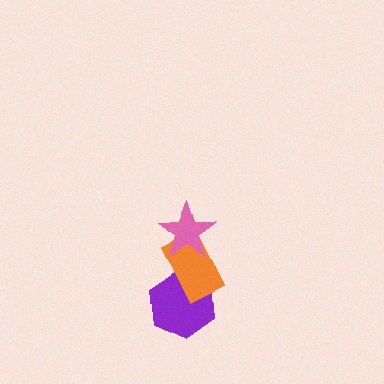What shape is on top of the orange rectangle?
The pink star is on top of the orange rectangle.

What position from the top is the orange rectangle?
The orange rectangle is 2nd from the top.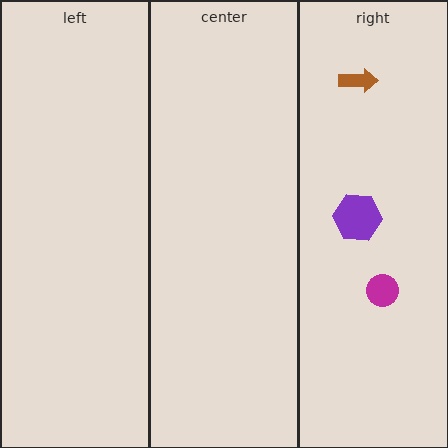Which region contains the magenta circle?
The right region.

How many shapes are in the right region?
3.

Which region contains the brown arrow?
The right region.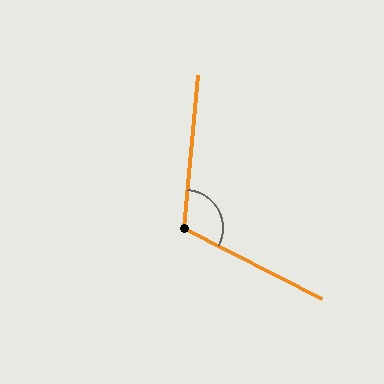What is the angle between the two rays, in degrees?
Approximately 112 degrees.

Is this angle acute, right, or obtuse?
It is obtuse.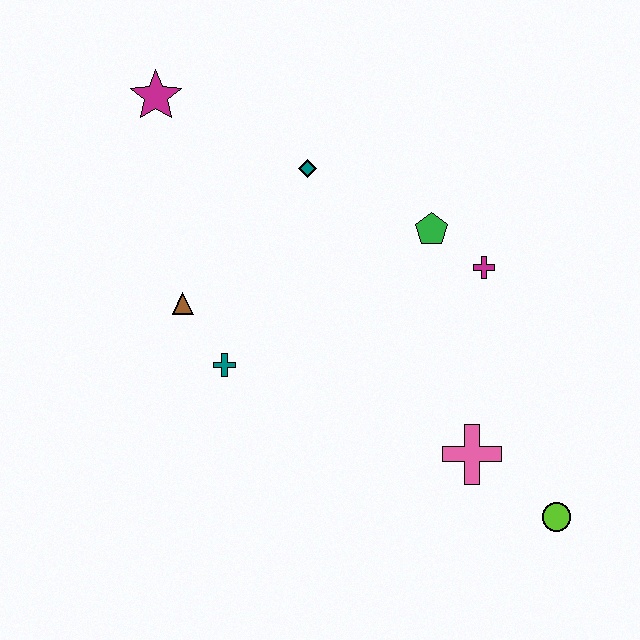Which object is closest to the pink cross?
The lime circle is closest to the pink cross.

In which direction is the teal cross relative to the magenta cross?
The teal cross is to the left of the magenta cross.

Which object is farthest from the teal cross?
The lime circle is farthest from the teal cross.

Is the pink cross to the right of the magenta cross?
No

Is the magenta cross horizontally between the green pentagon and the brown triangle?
No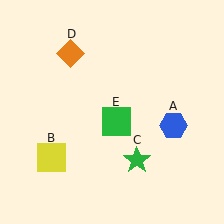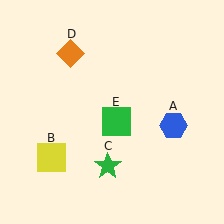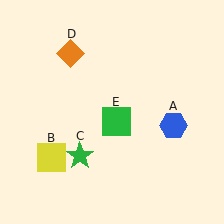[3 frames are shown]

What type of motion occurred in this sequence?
The green star (object C) rotated clockwise around the center of the scene.